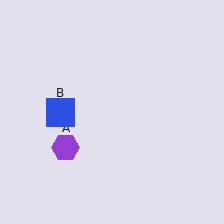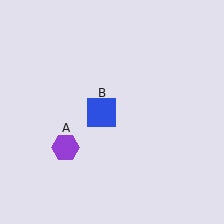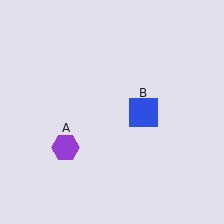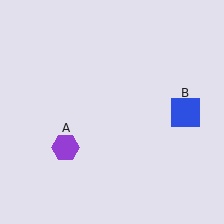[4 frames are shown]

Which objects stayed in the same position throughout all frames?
Purple hexagon (object A) remained stationary.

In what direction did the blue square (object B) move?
The blue square (object B) moved right.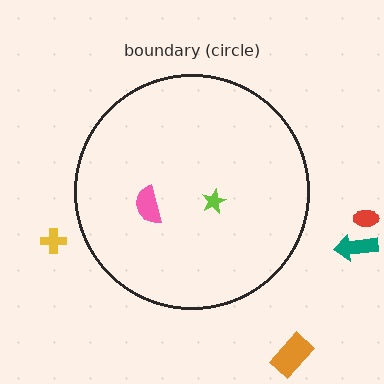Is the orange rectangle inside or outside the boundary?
Outside.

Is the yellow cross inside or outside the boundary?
Outside.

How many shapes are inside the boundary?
2 inside, 4 outside.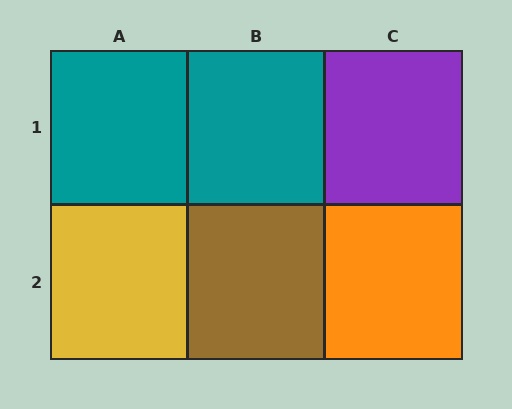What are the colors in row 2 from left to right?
Yellow, brown, orange.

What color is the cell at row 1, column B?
Teal.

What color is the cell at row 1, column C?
Purple.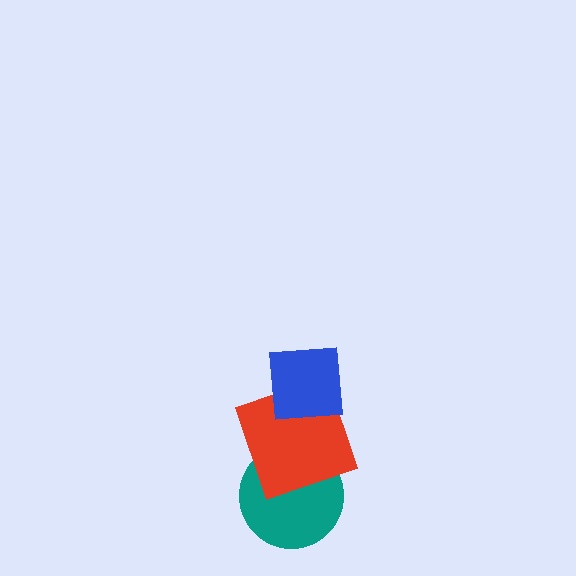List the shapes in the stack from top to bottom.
From top to bottom: the blue square, the red square, the teal circle.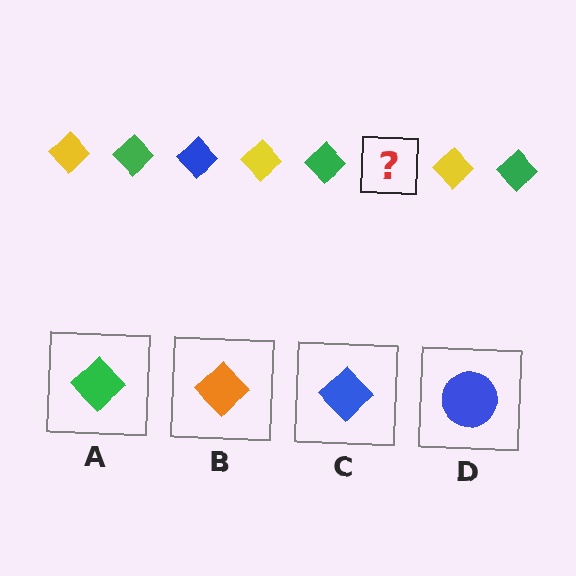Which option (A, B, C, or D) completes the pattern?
C.